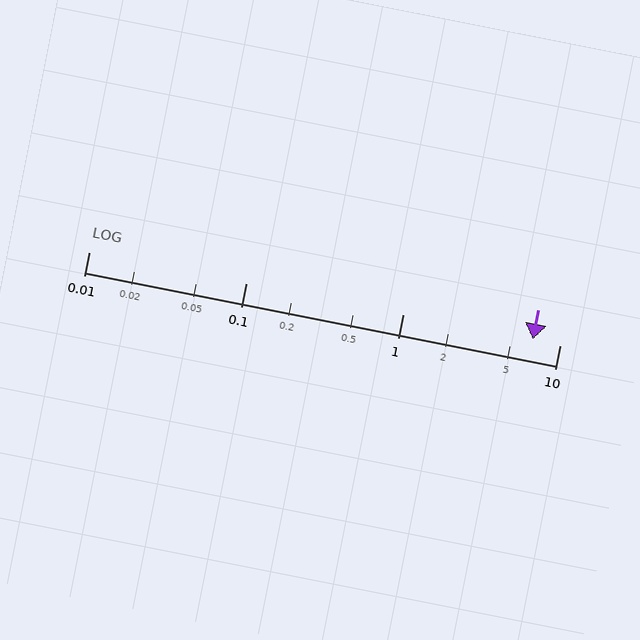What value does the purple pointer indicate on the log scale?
The pointer indicates approximately 6.7.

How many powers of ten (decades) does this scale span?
The scale spans 3 decades, from 0.01 to 10.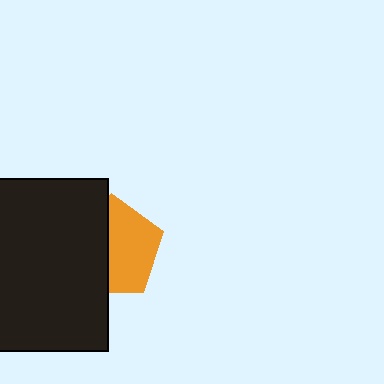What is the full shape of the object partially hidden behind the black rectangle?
The partially hidden object is an orange pentagon.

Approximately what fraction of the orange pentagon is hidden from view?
Roughly 47% of the orange pentagon is hidden behind the black rectangle.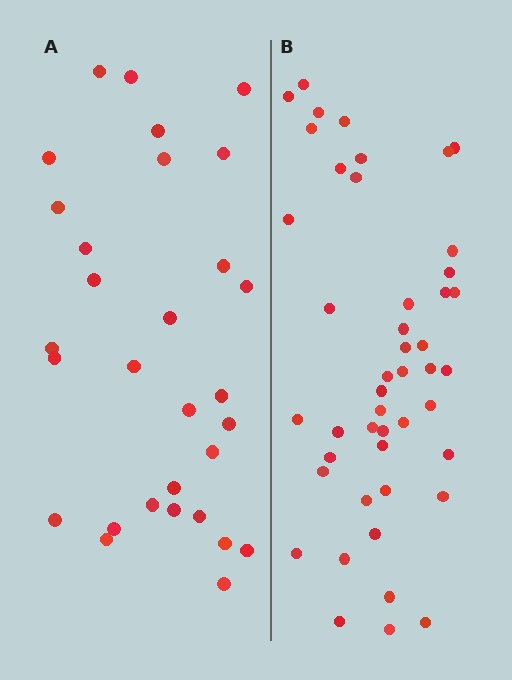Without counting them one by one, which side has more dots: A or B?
Region B (the right region) has more dots.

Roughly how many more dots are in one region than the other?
Region B has approximately 15 more dots than region A.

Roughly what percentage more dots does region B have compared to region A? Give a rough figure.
About 55% more.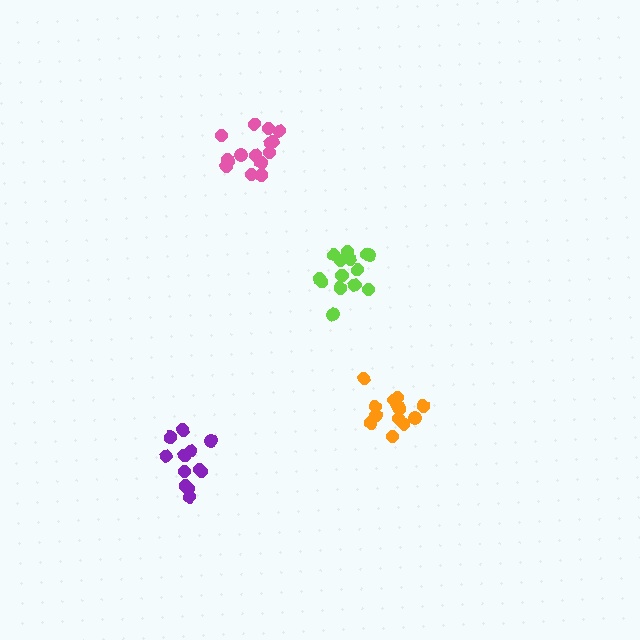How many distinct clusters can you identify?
There are 4 distinct clusters.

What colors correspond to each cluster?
The clusters are colored: pink, orange, lime, purple.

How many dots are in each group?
Group 1: 15 dots, Group 2: 14 dots, Group 3: 14 dots, Group 4: 12 dots (55 total).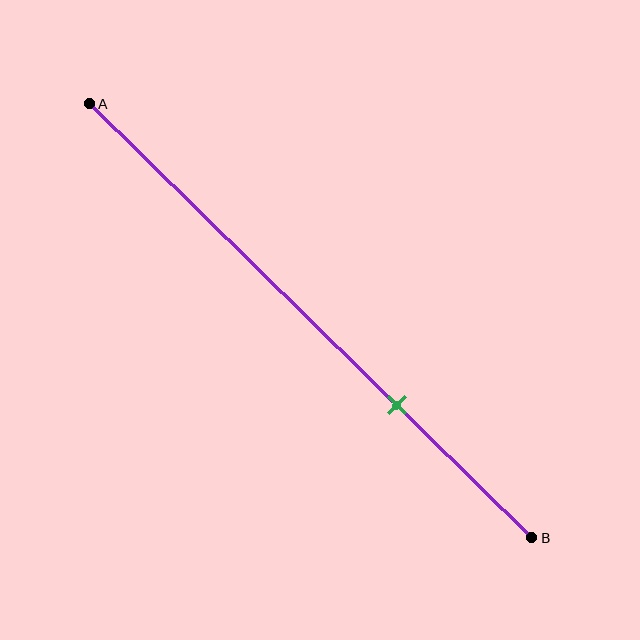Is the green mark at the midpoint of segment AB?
No, the mark is at about 70% from A, not at the 50% midpoint.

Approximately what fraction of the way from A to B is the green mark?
The green mark is approximately 70% of the way from A to B.